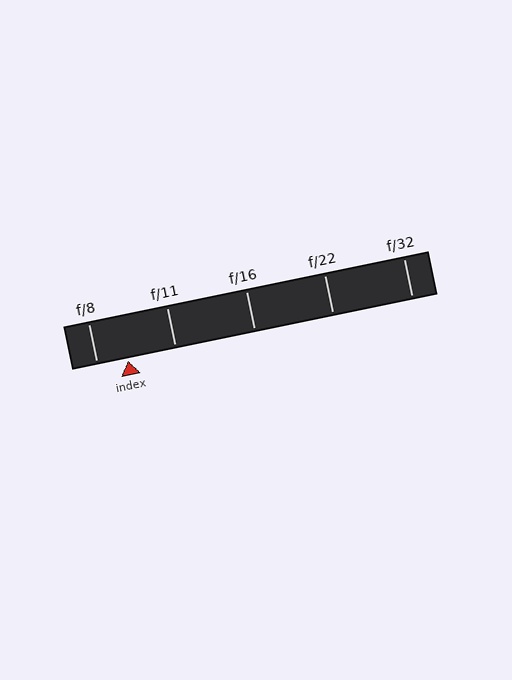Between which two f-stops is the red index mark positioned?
The index mark is between f/8 and f/11.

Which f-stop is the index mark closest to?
The index mark is closest to f/8.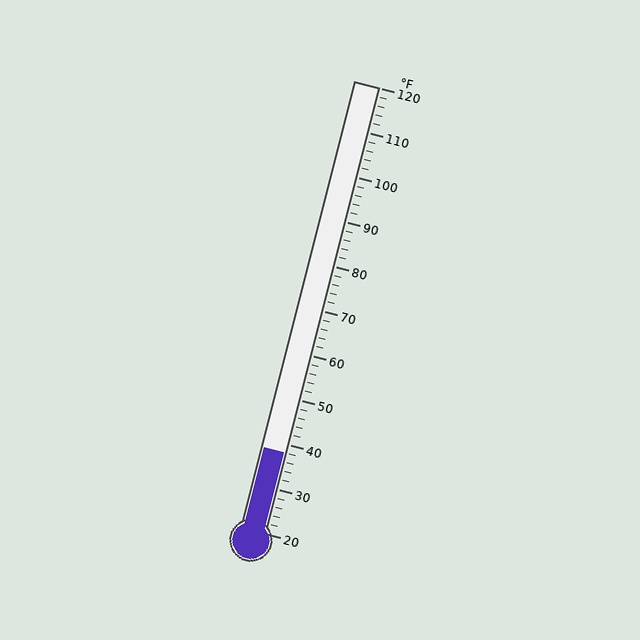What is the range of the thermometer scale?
The thermometer scale ranges from 20°F to 120°F.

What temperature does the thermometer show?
The thermometer shows approximately 38°F.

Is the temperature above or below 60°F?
The temperature is below 60°F.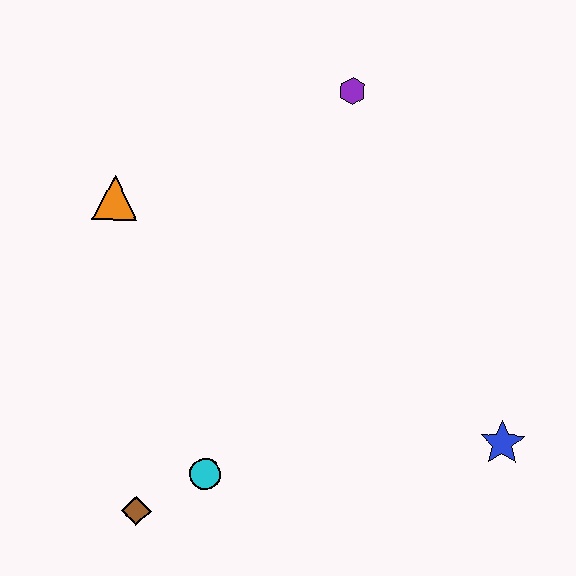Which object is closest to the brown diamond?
The cyan circle is closest to the brown diamond.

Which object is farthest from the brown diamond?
The purple hexagon is farthest from the brown diamond.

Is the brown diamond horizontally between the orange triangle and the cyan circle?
Yes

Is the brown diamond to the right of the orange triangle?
Yes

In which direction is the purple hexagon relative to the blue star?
The purple hexagon is above the blue star.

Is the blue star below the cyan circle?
No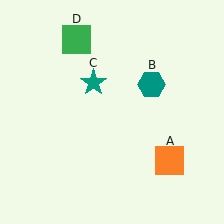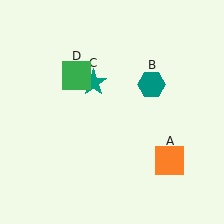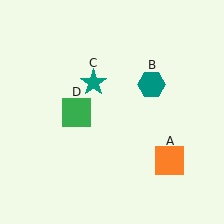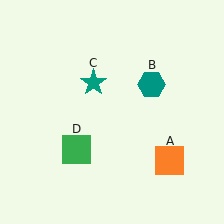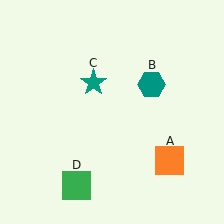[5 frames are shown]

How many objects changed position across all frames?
1 object changed position: green square (object D).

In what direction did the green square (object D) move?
The green square (object D) moved down.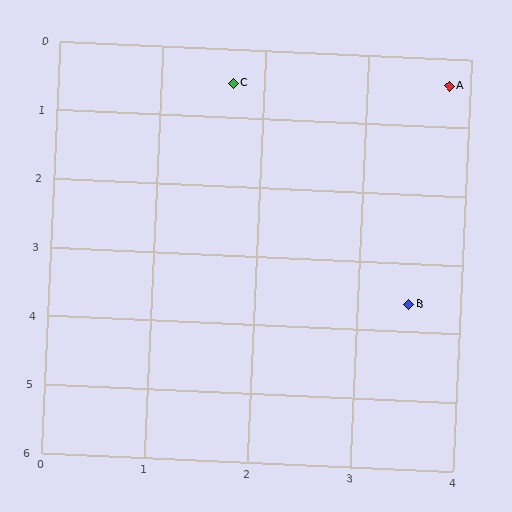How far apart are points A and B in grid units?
Points A and B are about 3.2 grid units apart.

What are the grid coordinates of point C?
Point C is at approximately (1.7, 0.5).